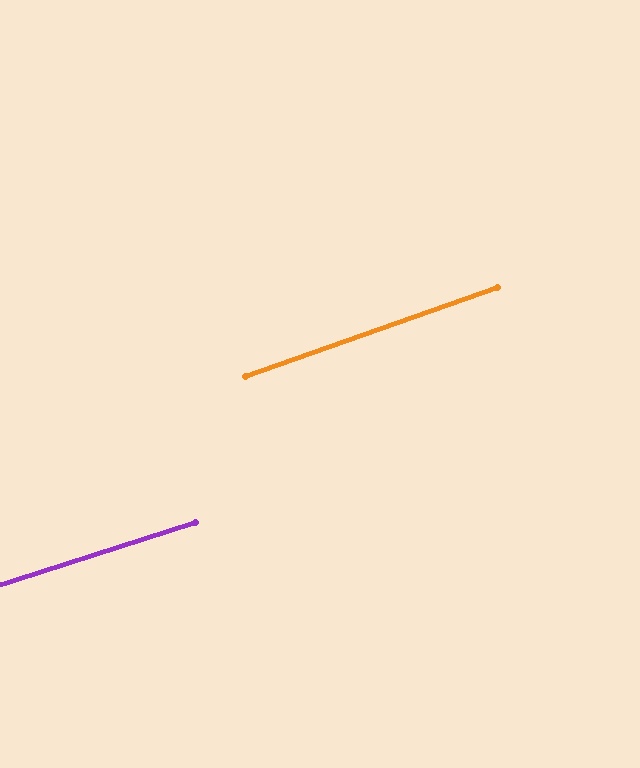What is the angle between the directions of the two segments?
Approximately 2 degrees.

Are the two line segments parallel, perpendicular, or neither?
Parallel — their directions differ by only 1.8°.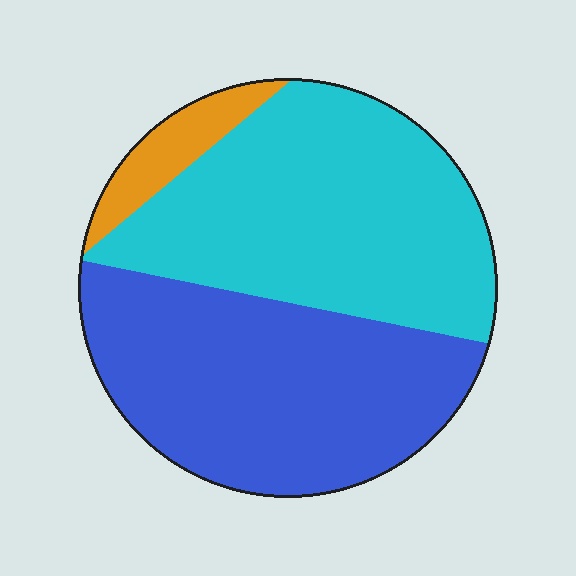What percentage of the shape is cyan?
Cyan takes up about one half (1/2) of the shape.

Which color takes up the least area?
Orange, at roughly 5%.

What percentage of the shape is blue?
Blue takes up between a quarter and a half of the shape.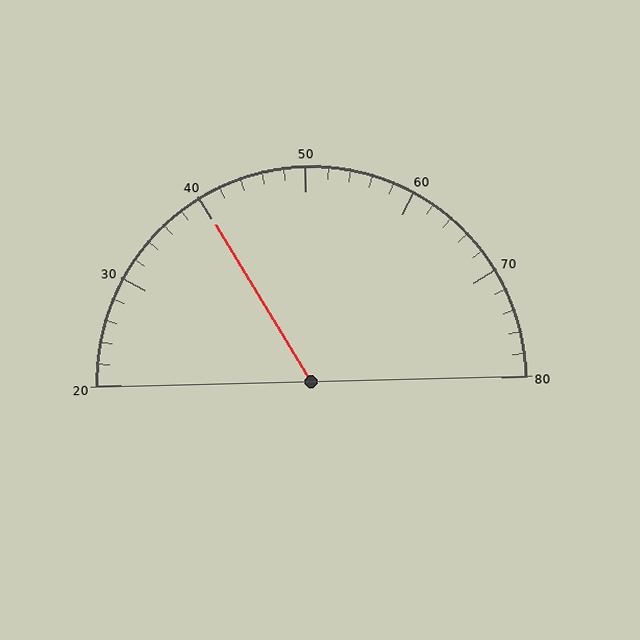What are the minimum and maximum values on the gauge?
The gauge ranges from 20 to 80.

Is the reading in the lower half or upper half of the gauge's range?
The reading is in the lower half of the range (20 to 80).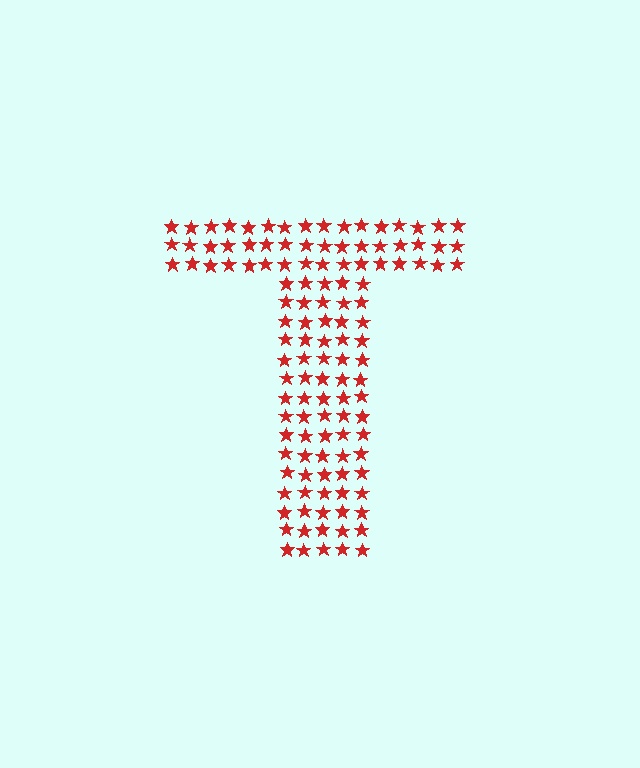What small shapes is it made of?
It is made of small stars.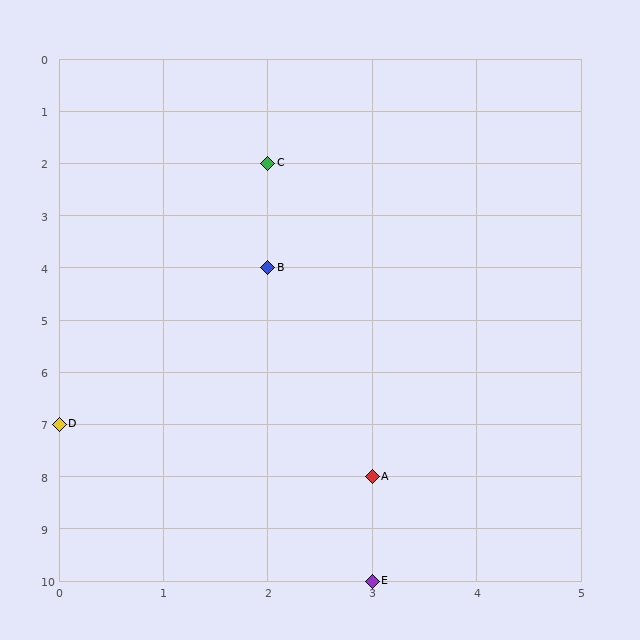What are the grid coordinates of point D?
Point D is at grid coordinates (0, 7).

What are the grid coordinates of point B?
Point B is at grid coordinates (2, 4).